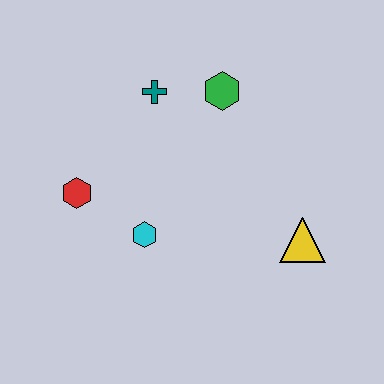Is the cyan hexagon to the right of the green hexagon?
No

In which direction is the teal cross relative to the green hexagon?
The teal cross is to the left of the green hexagon.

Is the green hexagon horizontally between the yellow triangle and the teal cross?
Yes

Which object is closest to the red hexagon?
The cyan hexagon is closest to the red hexagon.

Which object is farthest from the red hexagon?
The yellow triangle is farthest from the red hexagon.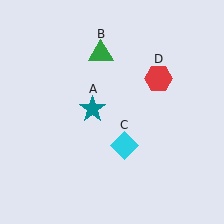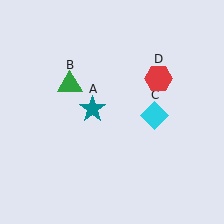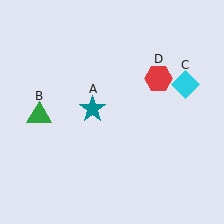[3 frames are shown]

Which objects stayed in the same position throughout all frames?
Teal star (object A) and red hexagon (object D) remained stationary.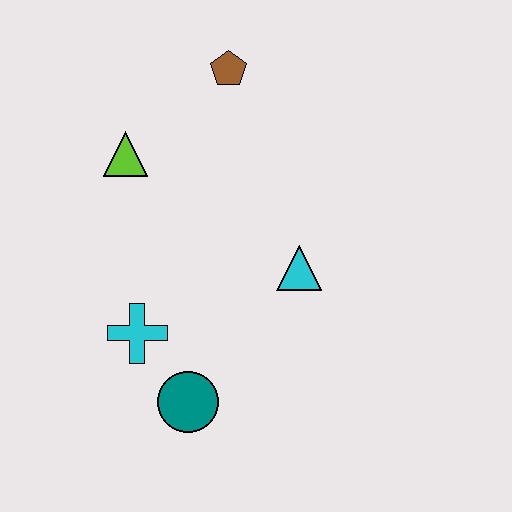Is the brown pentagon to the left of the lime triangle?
No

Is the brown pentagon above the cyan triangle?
Yes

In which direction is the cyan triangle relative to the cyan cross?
The cyan triangle is to the right of the cyan cross.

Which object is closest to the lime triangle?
The brown pentagon is closest to the lime triangle.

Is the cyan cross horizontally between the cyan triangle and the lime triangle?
Yes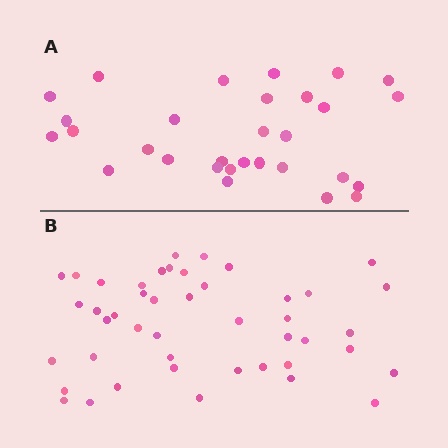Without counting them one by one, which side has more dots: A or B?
Region B (the bottom region) has more dots.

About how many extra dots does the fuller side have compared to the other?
Region B has approximately 15 more dots than region A.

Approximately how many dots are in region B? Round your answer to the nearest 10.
About 40 dots. (The exact count is 45, which rounds to 40.)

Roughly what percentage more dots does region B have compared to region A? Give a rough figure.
About 50% more.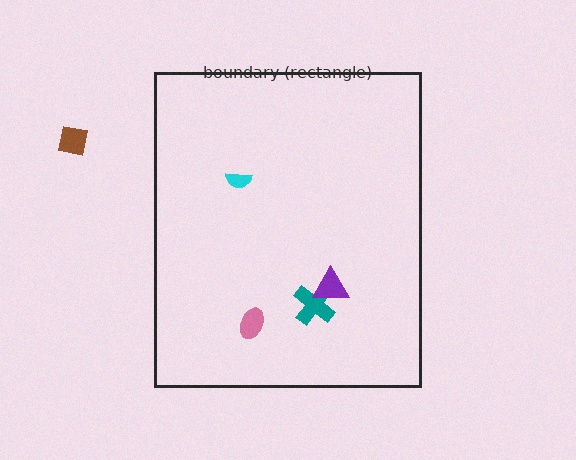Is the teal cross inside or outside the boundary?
Inside.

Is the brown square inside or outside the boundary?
Outside.